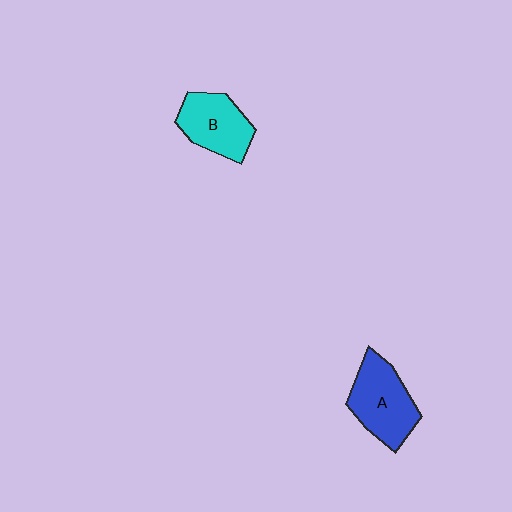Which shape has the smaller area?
Shape B (cyan).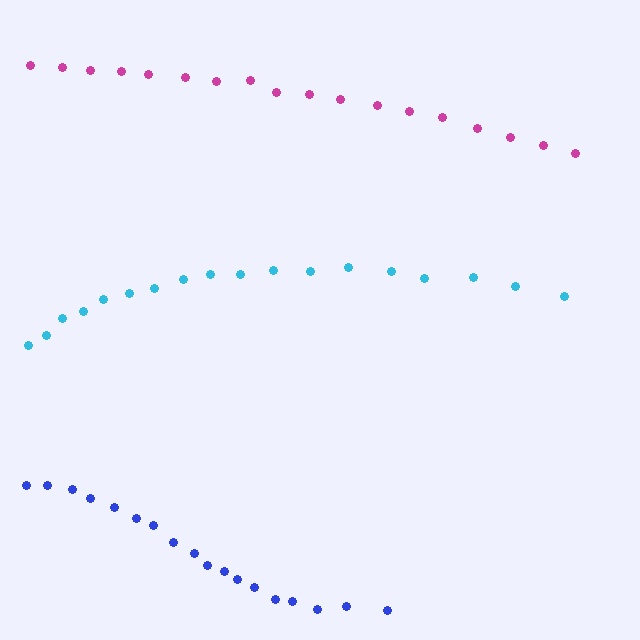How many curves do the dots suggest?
There are 3 distinct paths.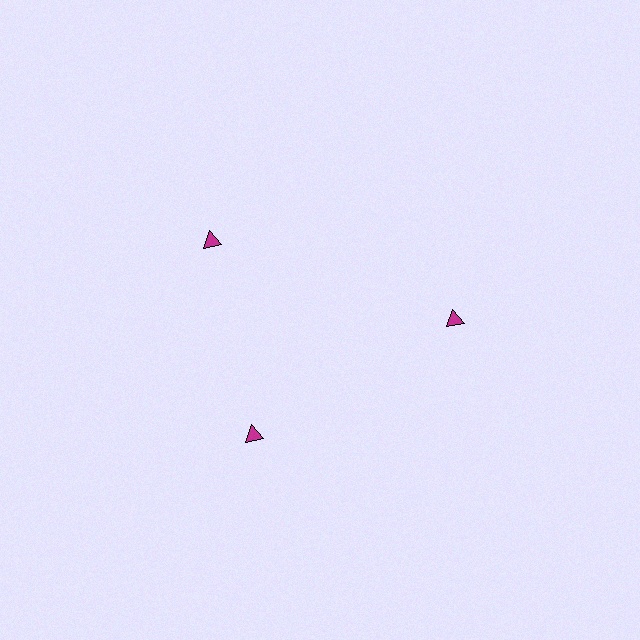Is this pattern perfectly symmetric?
No. The 3 magenta triangles are arranged in a ring, but one element near the 11 o'clock position is rotated out of alignment along the ring, breaking the 3-fold rotational symmetry.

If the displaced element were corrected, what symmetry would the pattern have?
It would have 3-fold rotational symmetry — the pattern would map onto itself every 120 degrees.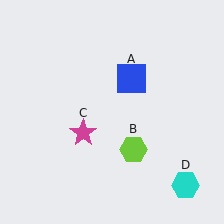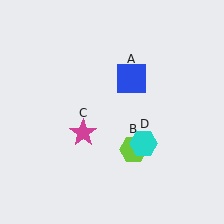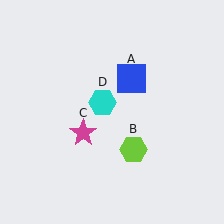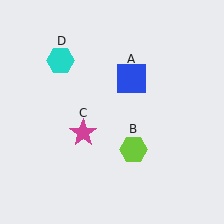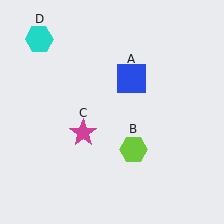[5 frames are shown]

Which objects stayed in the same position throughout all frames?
Blue square (object A) and lime hexagon (object B) and magenta star (object C) remained stationary.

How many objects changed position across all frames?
1 object changed position: cyan hexagon (object D).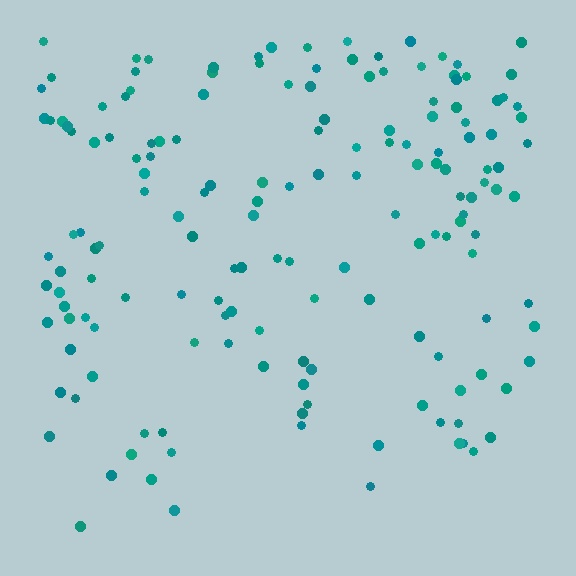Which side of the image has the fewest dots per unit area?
The bottom.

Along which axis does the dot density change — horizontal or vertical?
Vertical.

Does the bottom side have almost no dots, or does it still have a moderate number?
Still a moderate number, just noticeably fewer than the top.